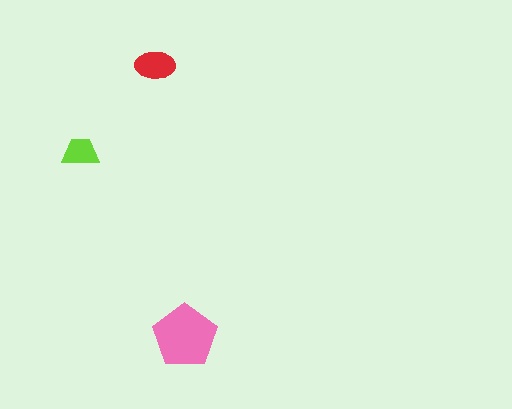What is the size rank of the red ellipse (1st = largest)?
2nd.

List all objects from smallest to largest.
The lime trapezoid, the red ellipse, the pink pentagon.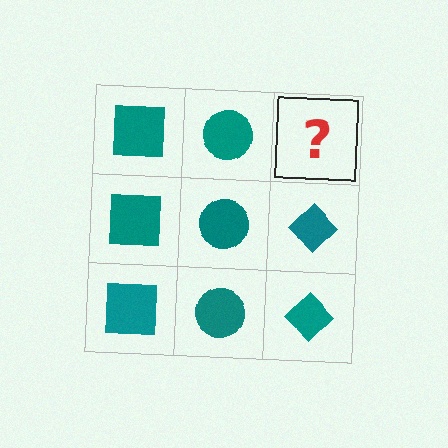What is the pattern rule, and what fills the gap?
The rule is that each column has a consistent shape. The gap should be filled with a teal diamond.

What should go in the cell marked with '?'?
The missing cell should contain a teal diamond.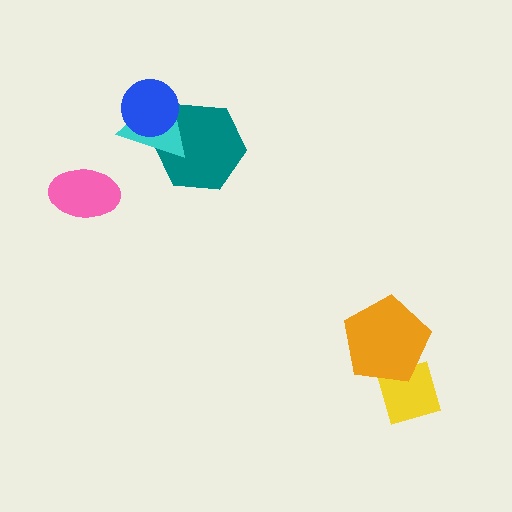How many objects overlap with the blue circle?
2 objects overlap with the blue circle.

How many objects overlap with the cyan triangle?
2 objects overlap with the cyan triangle.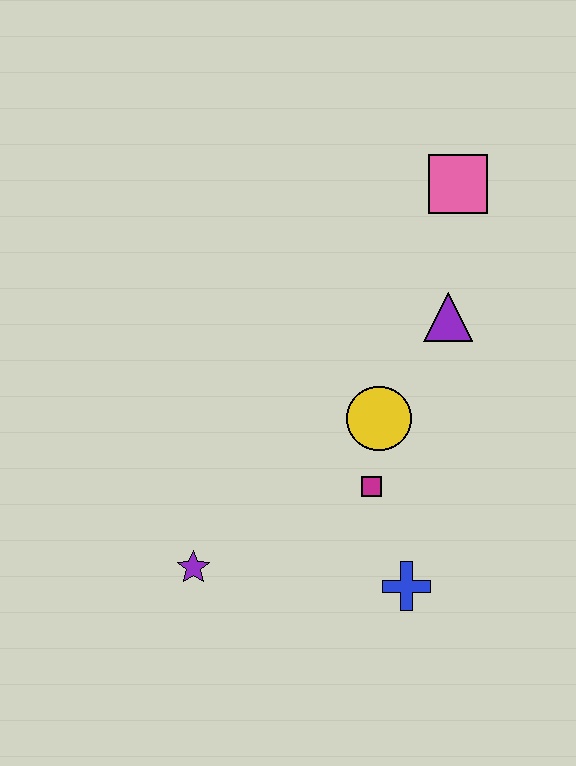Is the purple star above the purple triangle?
No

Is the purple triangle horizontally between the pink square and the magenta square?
Yes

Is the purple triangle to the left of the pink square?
Yes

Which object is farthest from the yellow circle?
The pink square is farthest from the yellow circle.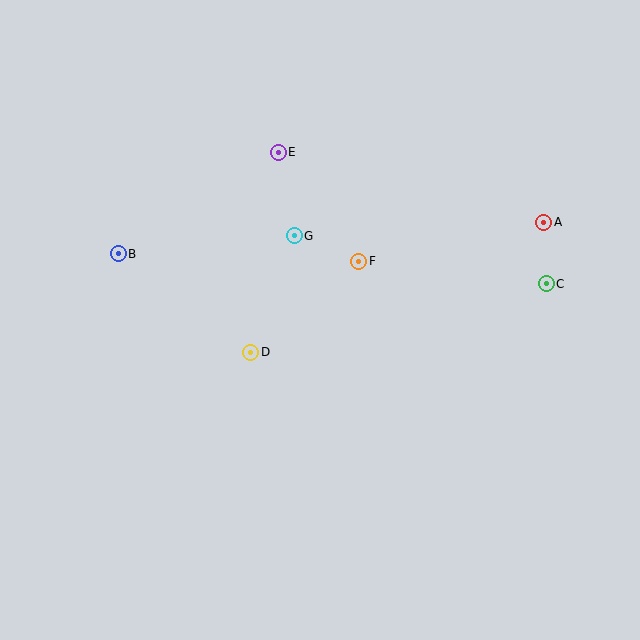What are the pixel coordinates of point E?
Point E is at (278, 152).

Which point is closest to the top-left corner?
Point B is closest to the top-left corner.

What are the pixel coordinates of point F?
Point F is at (359, 261).